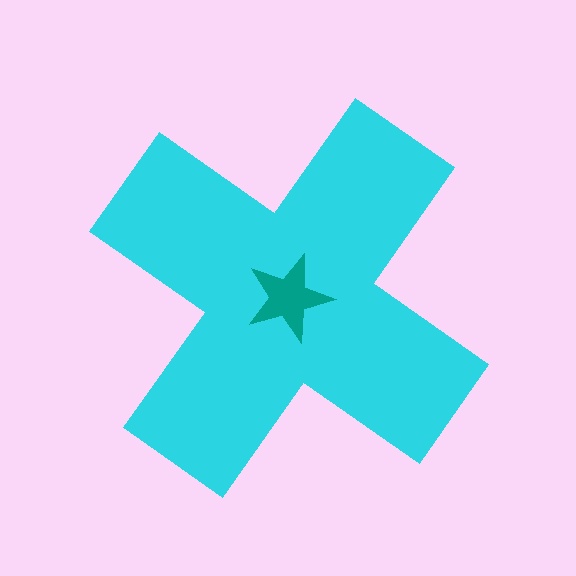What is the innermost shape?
The teal star.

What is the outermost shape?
The cyan cross.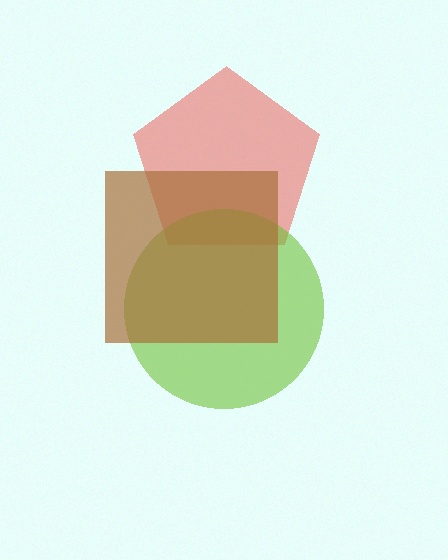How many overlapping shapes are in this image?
There are 3 overlapping shapes in the image.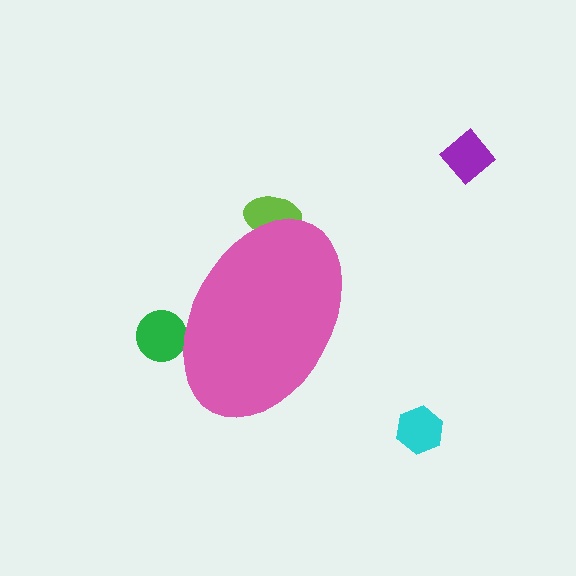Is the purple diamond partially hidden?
No, the purple diamond is fully visible.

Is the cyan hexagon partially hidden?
No, the cyan hexagon is fully visible.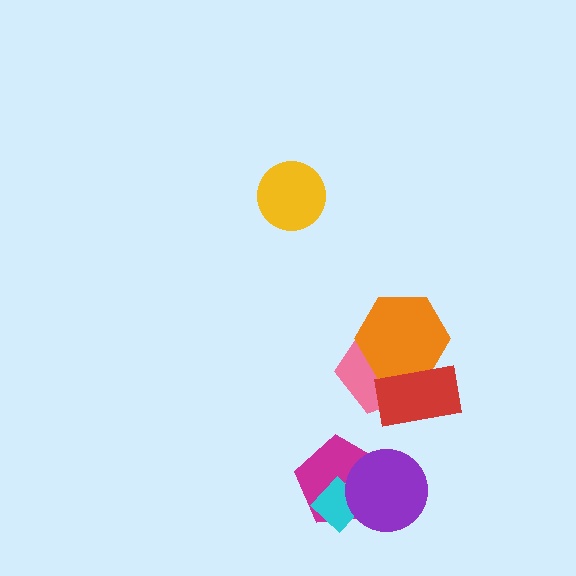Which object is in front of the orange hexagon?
The red rectangle is in front of the orange hexagon.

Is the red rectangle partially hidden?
No, no other shape covers it.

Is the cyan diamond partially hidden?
Yes, it is partially covered by another shape.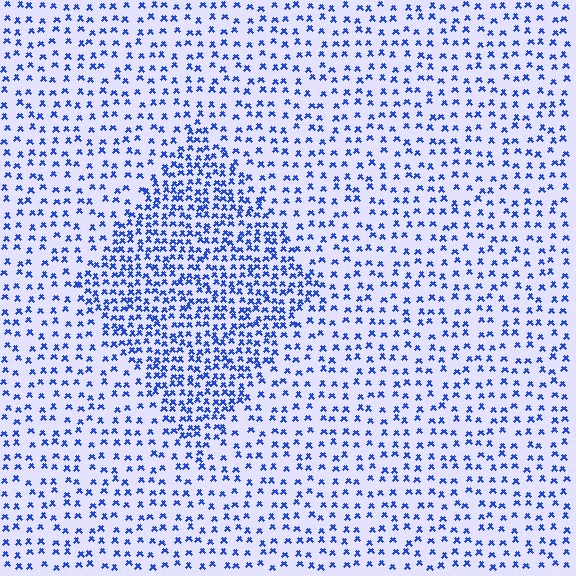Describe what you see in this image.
The image contains small blue elements arranged at two different densities. A diamond-shaped region is visible where the elements are more densely packed than the surrounding area.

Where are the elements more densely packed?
The elements are more densely packed inside the diamond boundary.